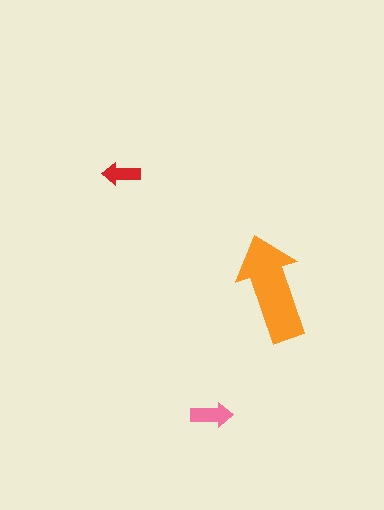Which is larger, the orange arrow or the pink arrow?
The orange one.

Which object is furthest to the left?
The red arrow is leftmost.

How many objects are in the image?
There are 3 objects in the image.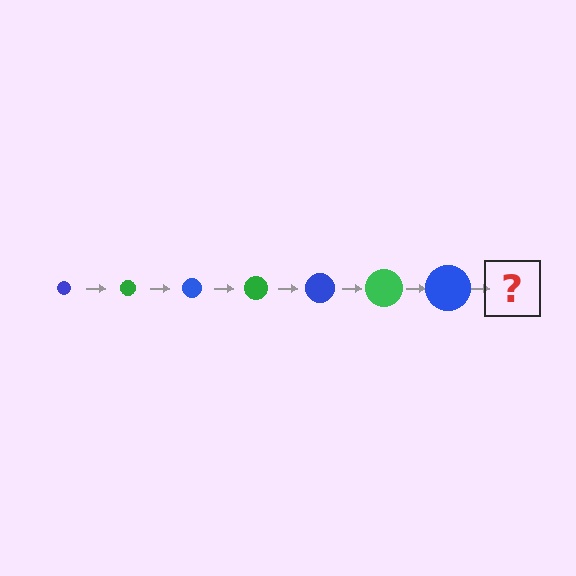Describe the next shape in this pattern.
It should be a green circle, larger than the previous one.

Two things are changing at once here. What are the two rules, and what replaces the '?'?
The two rules are that the circle grows larger each step and the color cycles through blue and green. The '?' should be a green circle, larger than the previous one.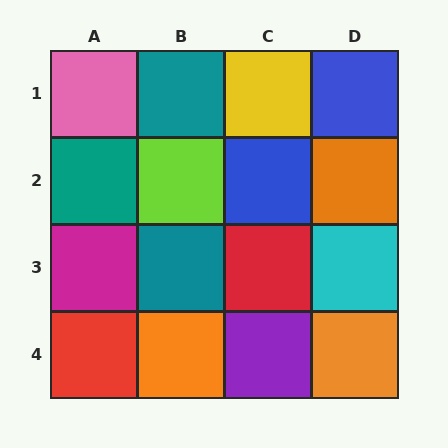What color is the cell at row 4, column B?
Orange.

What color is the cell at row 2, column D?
Orange.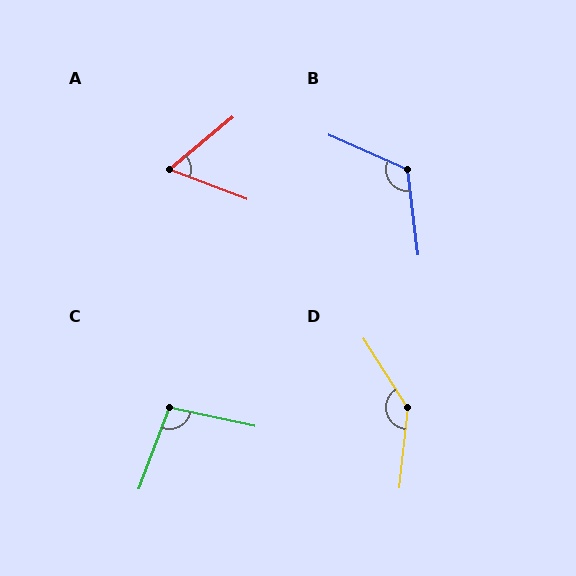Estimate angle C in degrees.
Approximately 99 degrees.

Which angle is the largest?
D, at approximately 141 degrees.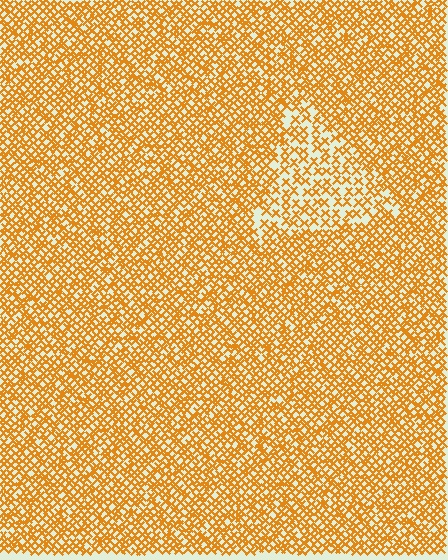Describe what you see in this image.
The image contains small orange elements arranged at two different densities. A triangle-shaped region is visible where the elements are less densely packed than the surrounding area.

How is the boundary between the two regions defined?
The boundary is defined by a change in element density (approximately 1.8x ratio). All elements are the same color, size, and shape.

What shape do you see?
I see a triangle.